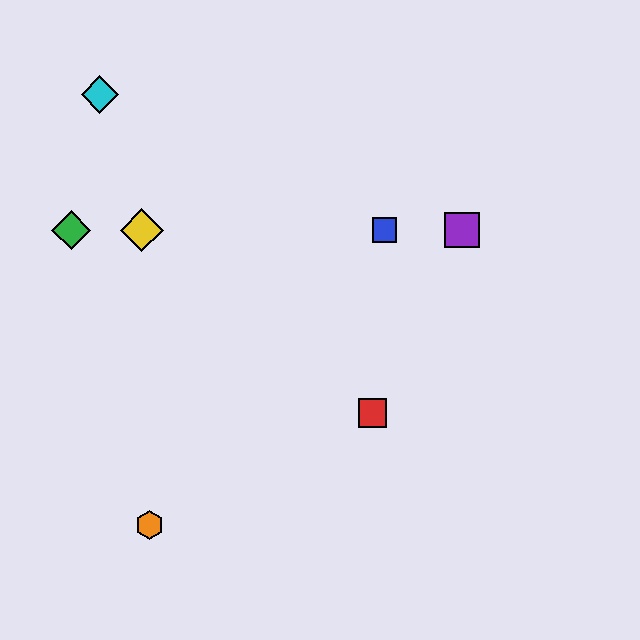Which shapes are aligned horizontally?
The blue square, the green diamond, the yellow diamond, the purple square are aligned horizontally.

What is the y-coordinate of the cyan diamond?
The cyan diamond is at y≈95.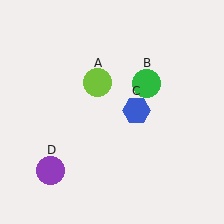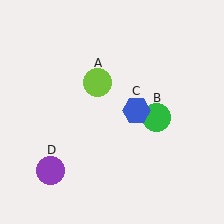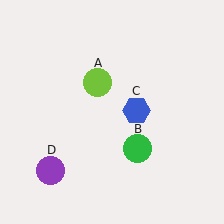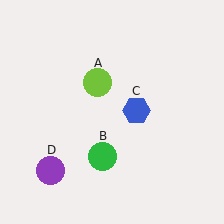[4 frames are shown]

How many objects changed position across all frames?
1 object changed position: green circle (object B).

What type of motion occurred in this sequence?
The green circle (object B) rotated clockwise around the center of the scene.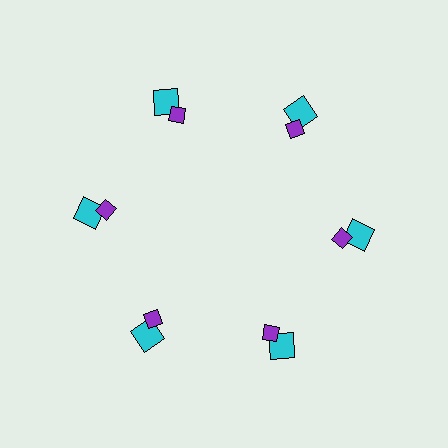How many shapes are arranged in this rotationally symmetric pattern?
There are 12 shapes, arranged in 6 groups of 2.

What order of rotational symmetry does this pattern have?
This pattern has 6-fold rotational symmetry.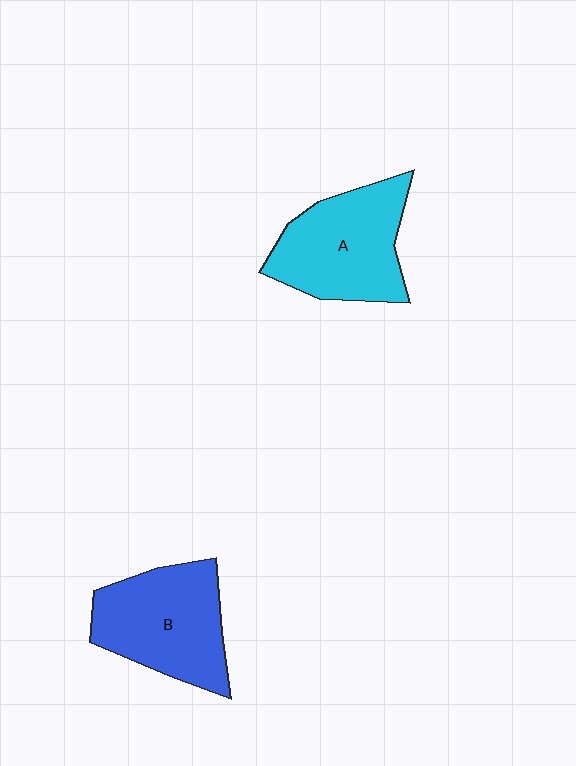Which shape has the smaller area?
Shape A (cyan).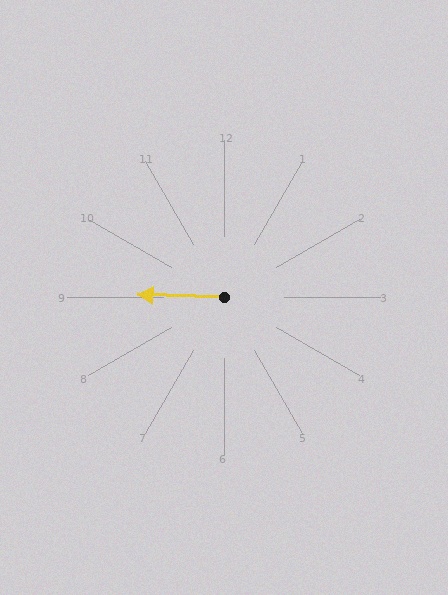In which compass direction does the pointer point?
West.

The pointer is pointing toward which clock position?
Roughly 9 o'clock.